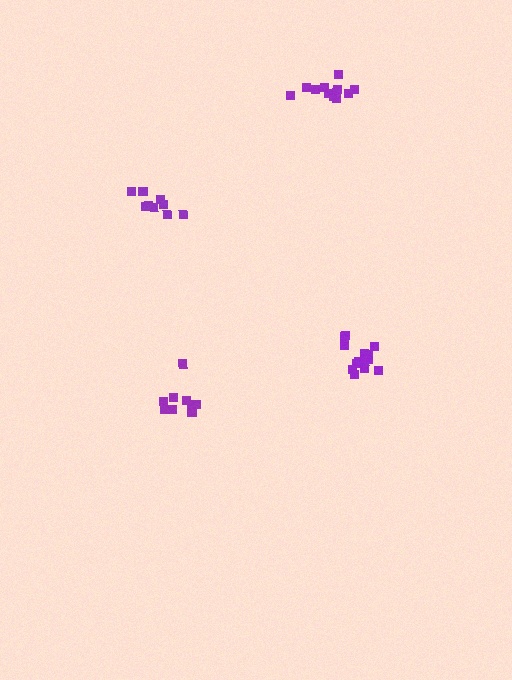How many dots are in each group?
Group 1: 14 dots, Group 2: 11 dots, Group 3: 9 dots, Group 4: 10 dots (44 total).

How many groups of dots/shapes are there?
There are 4 groups.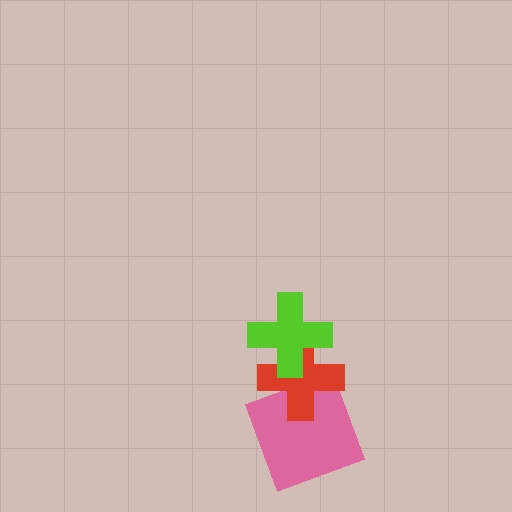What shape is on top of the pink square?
The red cross is on top of the pink square.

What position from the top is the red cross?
The red cross is 2nd from the top.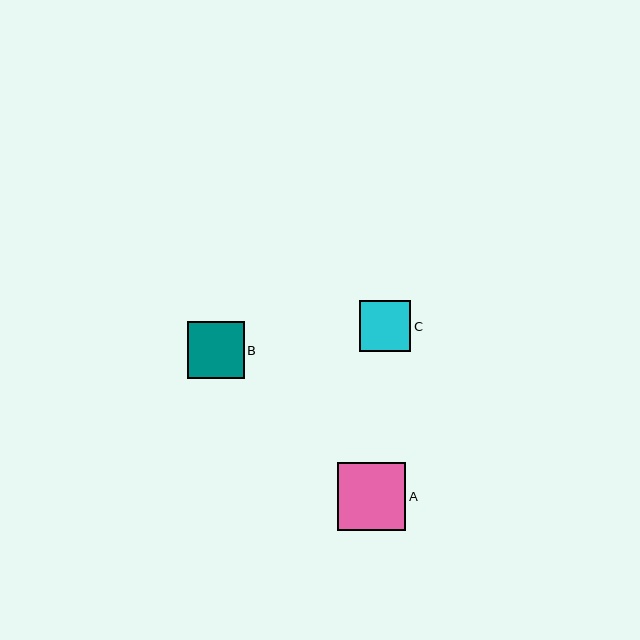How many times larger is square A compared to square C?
Square A is approximately 1.3 times the size of square C.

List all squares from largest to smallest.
From largest to smallest: A, B, C.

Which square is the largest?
Square A is the largest with a size of approximately 69 pixels.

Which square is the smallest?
Square C is the smallest with a size of approximately 51 pixels.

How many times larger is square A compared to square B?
Square A is approximately 1.2 times the size of square B.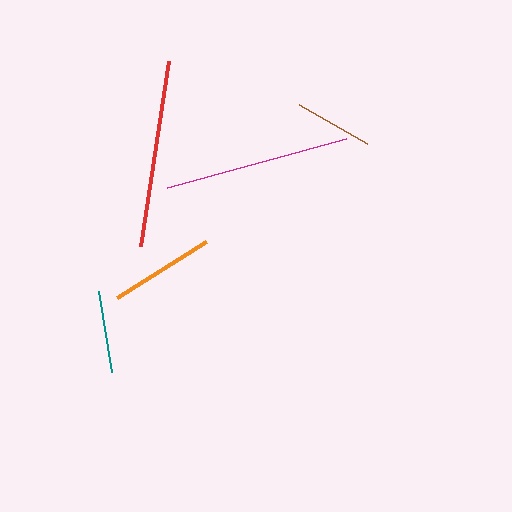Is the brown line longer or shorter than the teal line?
The teal line is longer than the brown line.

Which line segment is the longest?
The red line is the longest at approximately 187 pixels.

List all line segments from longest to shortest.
From longest to shortest: red, magenta, orange, teal, brown.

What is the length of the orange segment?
The orange segment is approximately 105 pixels long.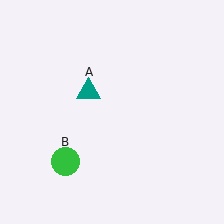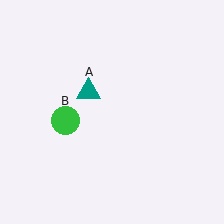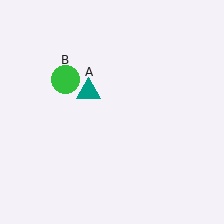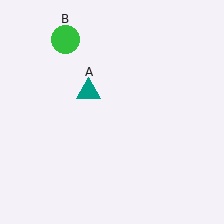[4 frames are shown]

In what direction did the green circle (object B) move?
The green circle (object B) moved up.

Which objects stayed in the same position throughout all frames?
Teal triangle (object A) remained stationary.